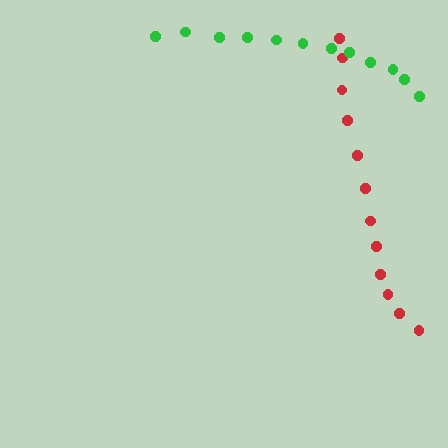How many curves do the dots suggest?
There are 2 distinct paths.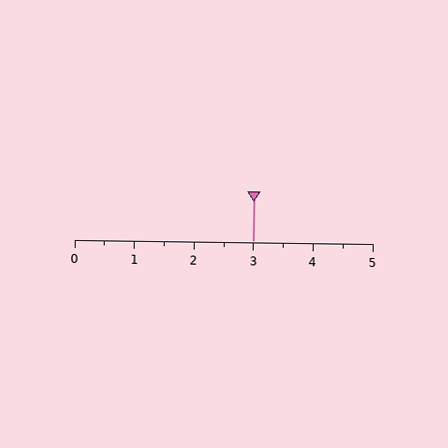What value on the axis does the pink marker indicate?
The marker indicates approximately 3.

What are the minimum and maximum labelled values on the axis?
The axis runs from 0 to 5.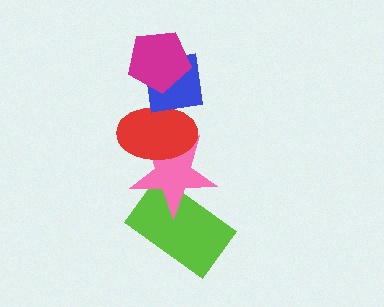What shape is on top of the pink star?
The red ellipse is on top of the pink star.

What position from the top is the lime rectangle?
The lime rectangle is 5th from the top.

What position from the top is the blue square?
The blue square is 2nd from the top.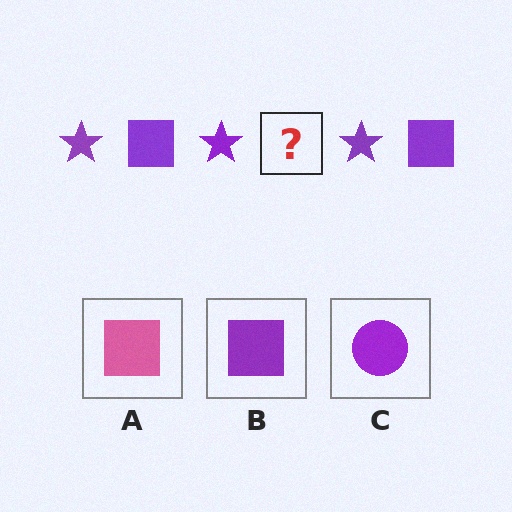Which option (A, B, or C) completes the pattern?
B.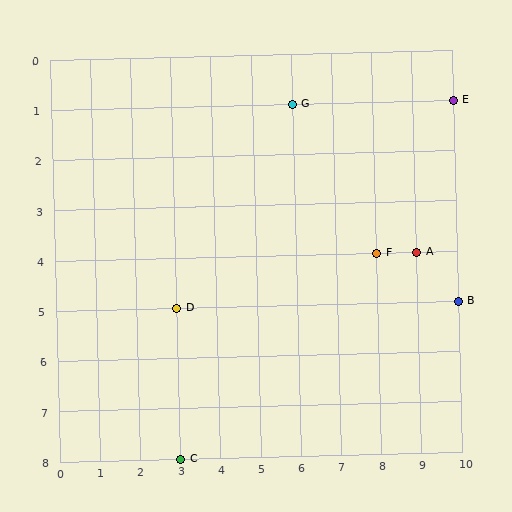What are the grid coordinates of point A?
Point A is at grid coordinates (9, 4).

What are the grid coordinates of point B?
Point B is at grid coordinates (10, 5).